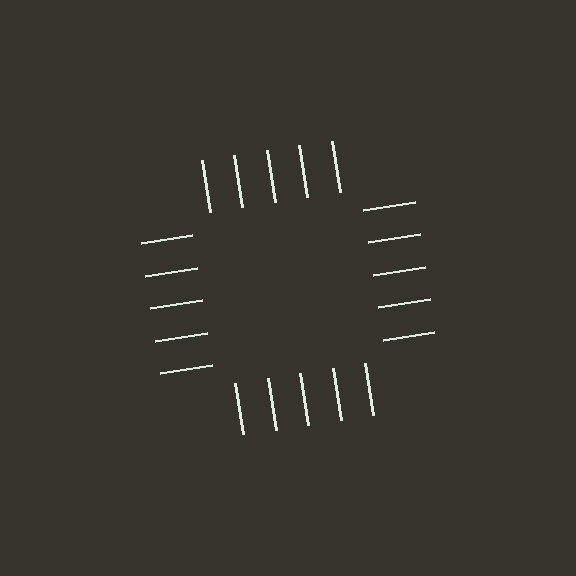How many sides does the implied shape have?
4 sides — the line-ends trace a square.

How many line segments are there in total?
20 — 5 along each of the 4 edges.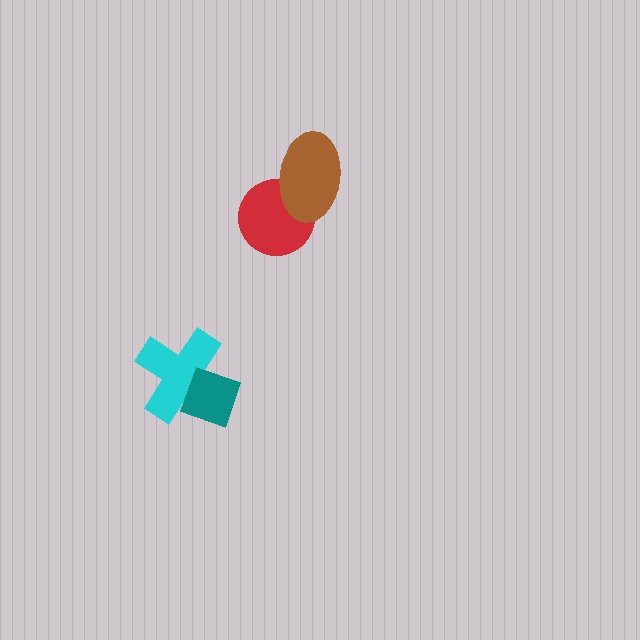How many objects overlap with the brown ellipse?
1 object overlaps with the brown ellipse.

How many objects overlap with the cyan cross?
1 object overlaps with the cyan cross.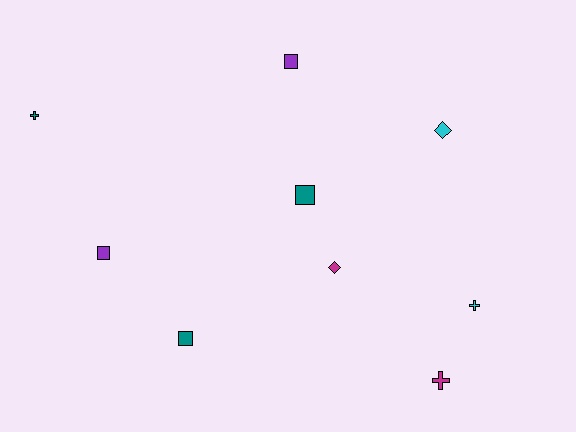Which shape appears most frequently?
Square, with 4 objects.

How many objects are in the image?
There are 9 objects.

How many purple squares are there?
There are 2 purple squares.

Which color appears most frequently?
Teal, with 3 objects.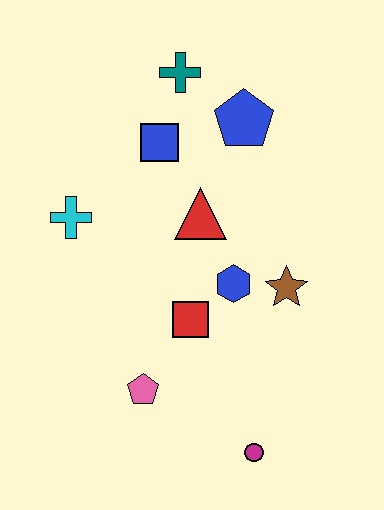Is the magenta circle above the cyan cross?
No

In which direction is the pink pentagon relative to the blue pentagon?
The pink pentagon is below the blue pentagon.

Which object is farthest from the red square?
The teal cross is farthest from the red square.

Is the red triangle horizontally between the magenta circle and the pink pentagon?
Yes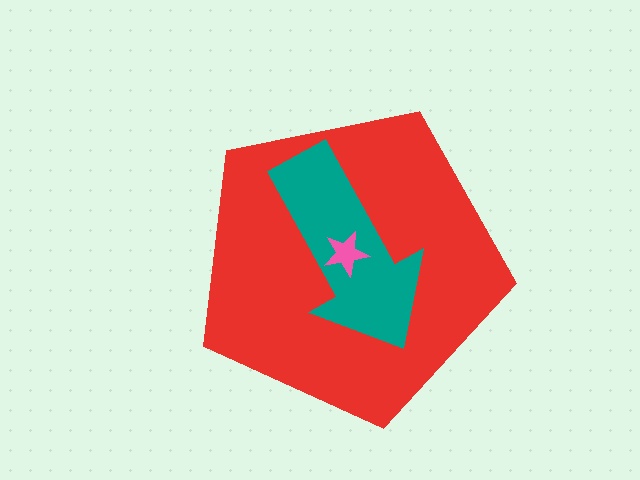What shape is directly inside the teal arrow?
The pink star.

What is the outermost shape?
The red pentagon.